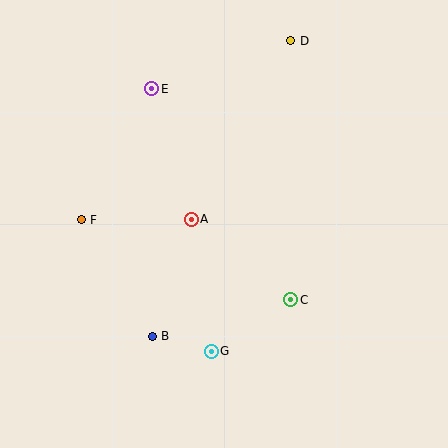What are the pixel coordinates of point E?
Point E is at (152, 89).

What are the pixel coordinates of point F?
Point F is at (81, 220).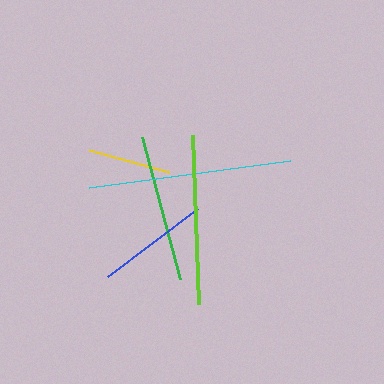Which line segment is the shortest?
The yellow line is the shortest at approximately 83 pixels.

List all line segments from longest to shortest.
From longest to shortest: cyan, lime, green, blue, yellow.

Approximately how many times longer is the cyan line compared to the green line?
The cyan line is approximately 1.4 times the length of the green line.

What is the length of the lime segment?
The lime segment is approximately 169 pixels long.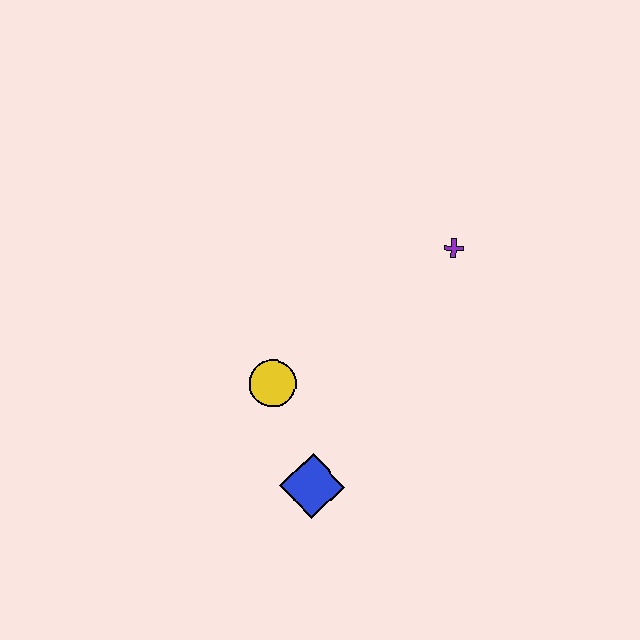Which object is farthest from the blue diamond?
The purple cross is farthest from the blue diamond.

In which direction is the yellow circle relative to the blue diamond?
The yellow circle is above the blue diamond.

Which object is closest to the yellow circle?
The blue diamond is closest to the yellow circle.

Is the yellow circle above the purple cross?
No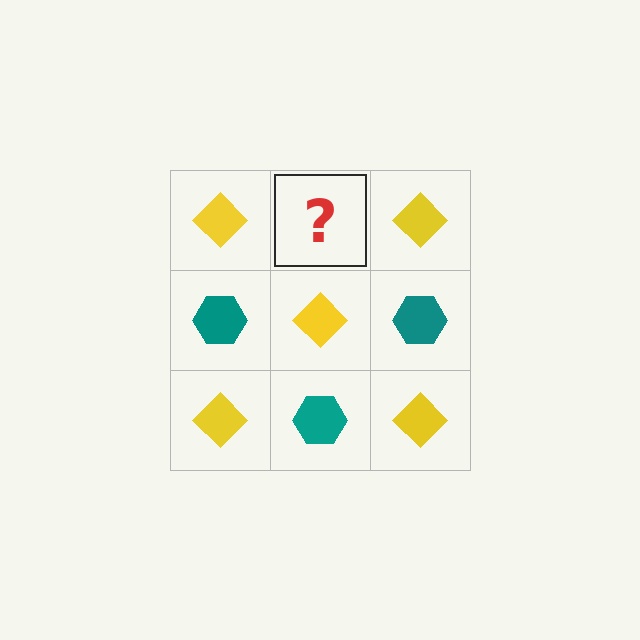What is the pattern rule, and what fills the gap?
The rule is that it alternates yellow diamond and teal hexagon in a checkerboard pattern. The gap should be filled with a teal hexagon.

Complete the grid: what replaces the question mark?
The question mark should be replaced with a teal hexagon.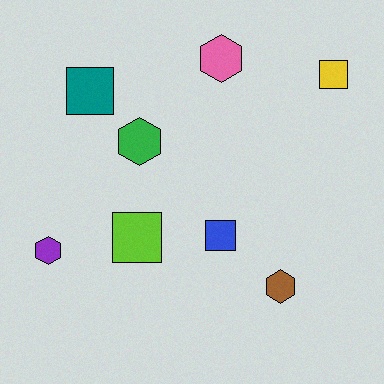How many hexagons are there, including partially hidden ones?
There are 4 hexagons.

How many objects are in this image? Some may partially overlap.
There are 8 objects.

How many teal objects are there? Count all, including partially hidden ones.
There is 1 teal object.